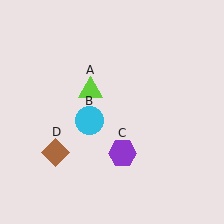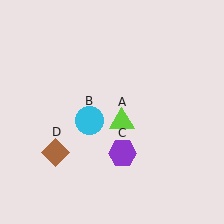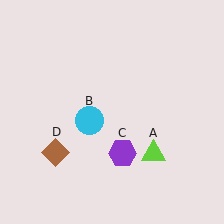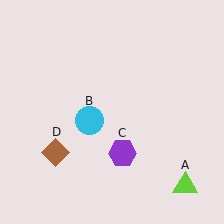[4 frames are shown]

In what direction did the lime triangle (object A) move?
The lime triangle (object A) moved down and to the right.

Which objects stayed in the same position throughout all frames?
Cyan circle (object B) and purple hexagon (object C) and brown diamond (object D) remained stationary.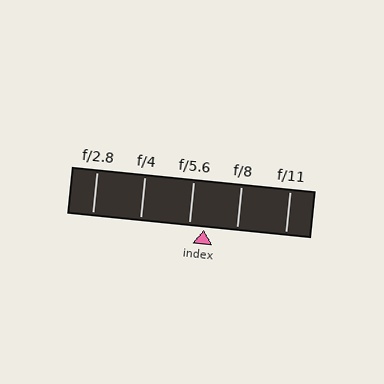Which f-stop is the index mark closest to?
The index mark is closest to f/5.6.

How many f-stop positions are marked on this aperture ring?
There are 5 f-stop positions marked.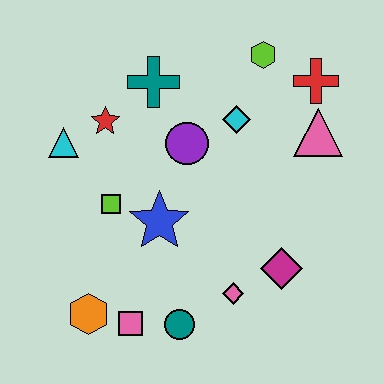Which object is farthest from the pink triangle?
The orange hexagon is farthest from the pink triangle.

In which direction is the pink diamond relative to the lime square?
The pink diamond is to the right of the lime square.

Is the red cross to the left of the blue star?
No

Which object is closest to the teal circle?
The pink square is closest to the teal circle.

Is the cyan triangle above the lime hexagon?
No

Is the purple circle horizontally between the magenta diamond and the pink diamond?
No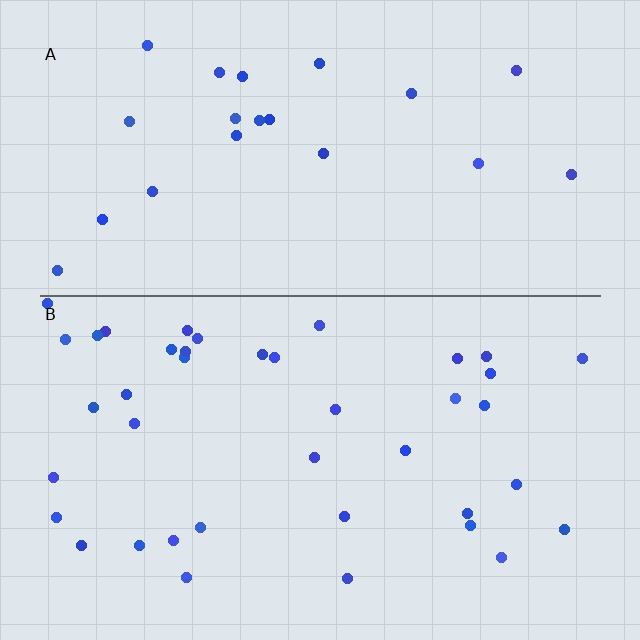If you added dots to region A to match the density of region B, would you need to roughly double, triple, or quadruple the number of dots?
Approximately double.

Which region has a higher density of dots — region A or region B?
B (the bottom).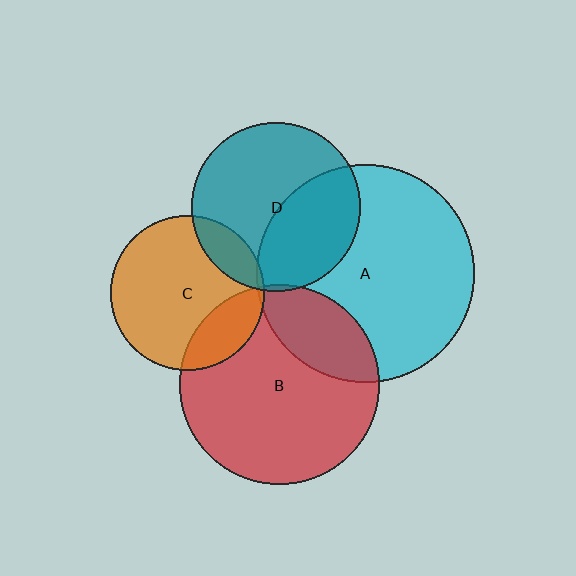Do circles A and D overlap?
Yes.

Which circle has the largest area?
Circle A (cyan).